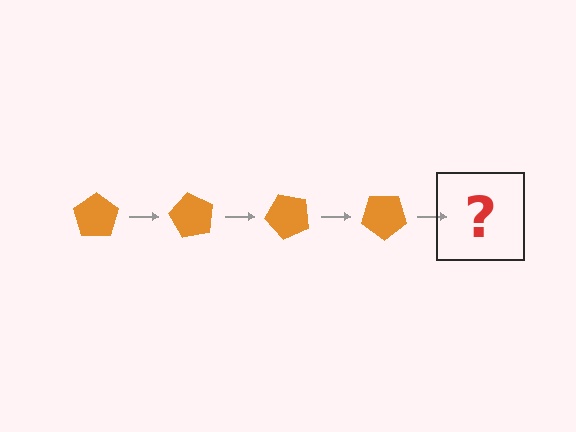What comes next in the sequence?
The next element should be an orange pentagon rotated 240 degrees.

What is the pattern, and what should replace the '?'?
The pattern is that the pentagon rotates 60 degrees each step. The '?' should be an orange pentagon rotated 240 degrees.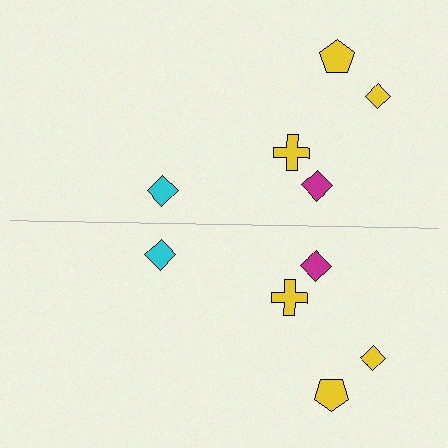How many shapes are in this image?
There are 10 shapes in this image.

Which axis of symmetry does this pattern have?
The pattern has a horizontal axis of symmetry running through the center of the image.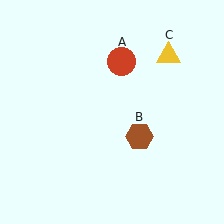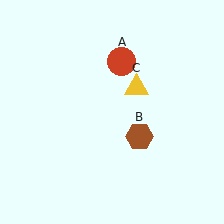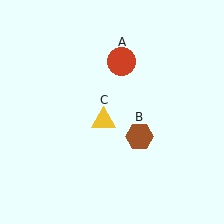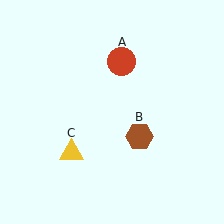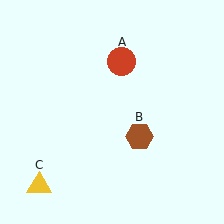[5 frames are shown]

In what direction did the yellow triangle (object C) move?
The yellow triangle (object C) moved down and to the left.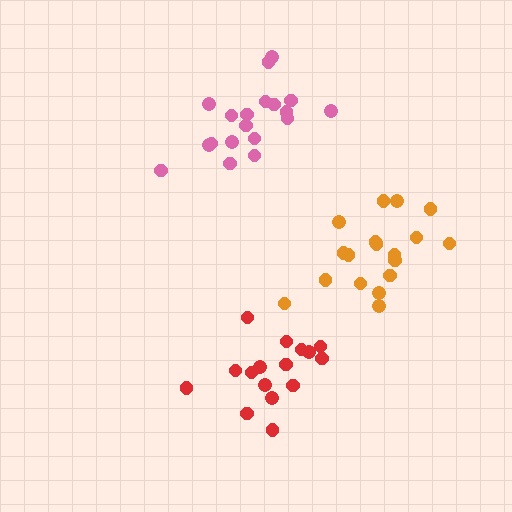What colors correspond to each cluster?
The clusters are colored: pink, red, orange.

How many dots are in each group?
Group 1: 19 dots, Group 2: 16 dots, Group 3: 18 dots (53 total).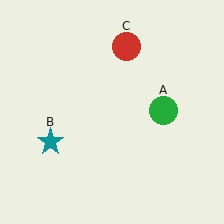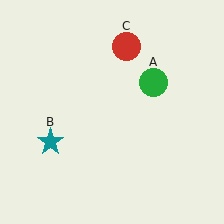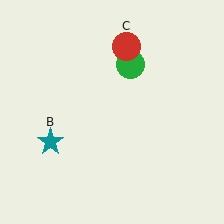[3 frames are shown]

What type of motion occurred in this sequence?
The green circle (object A) rotated counterclockwise around the center of the scene.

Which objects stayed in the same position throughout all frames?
Teal star (object B) and red circle (object C) remained stationary.